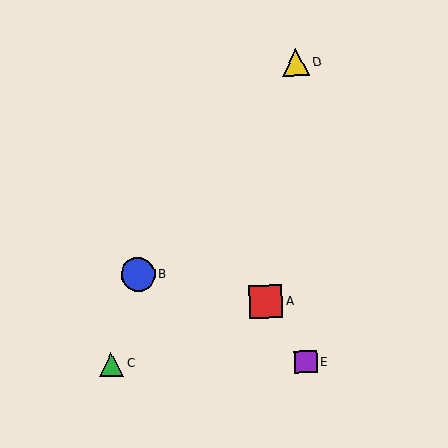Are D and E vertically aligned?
Yes, both are at x≈295.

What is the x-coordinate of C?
Object C is at x≈112.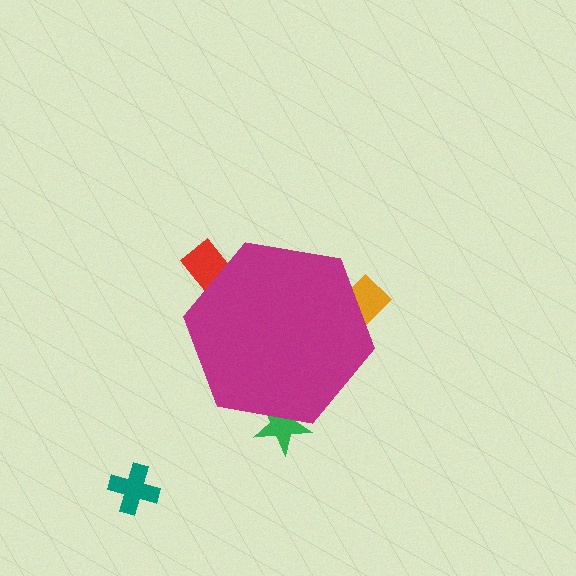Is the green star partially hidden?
Yes, the green star is partially hidden behind the magenta hexagon.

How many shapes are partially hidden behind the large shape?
3 shapes are partially hidden.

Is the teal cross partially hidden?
No, the teal cross is fully visible.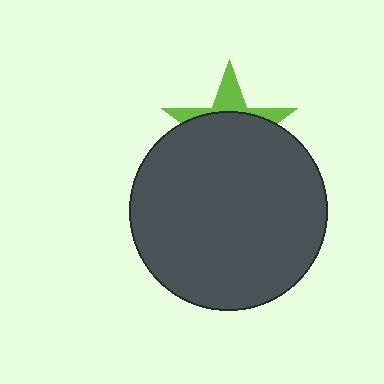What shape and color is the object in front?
The object in front is a dark gray circle.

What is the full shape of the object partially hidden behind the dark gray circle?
The partially hidden object is a lime star.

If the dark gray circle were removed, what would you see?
You would see the complete lime star.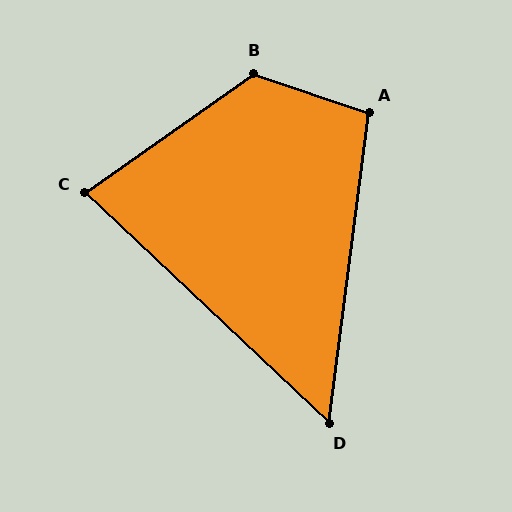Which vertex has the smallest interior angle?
D, at approximately 54 degrees.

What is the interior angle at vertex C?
Approximately 78 degrees (acute).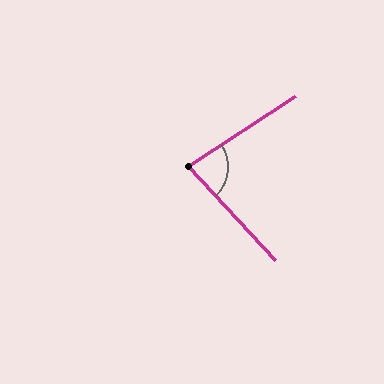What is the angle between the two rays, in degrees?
Approximately 80 degrees.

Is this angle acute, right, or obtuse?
It is acute.